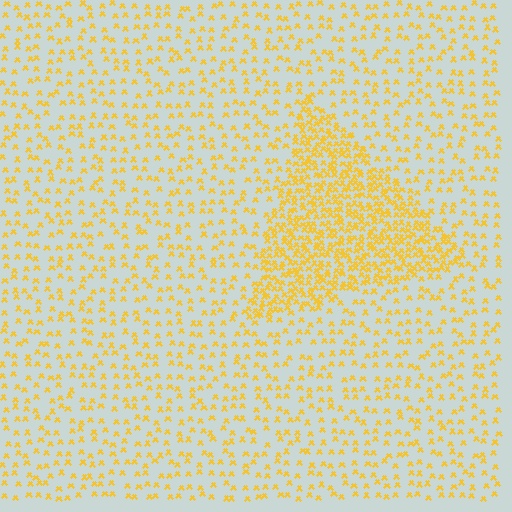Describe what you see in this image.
The image contains small yellow elements arranged at two different densities. A triangle-shaped region is visible where the elements are more densely packed than the surrounding area.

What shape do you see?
I see a triangle.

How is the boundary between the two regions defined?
The boundary is defined by a change in element density (approximately 2.7x ratio). All elements are the same color, size, and shape.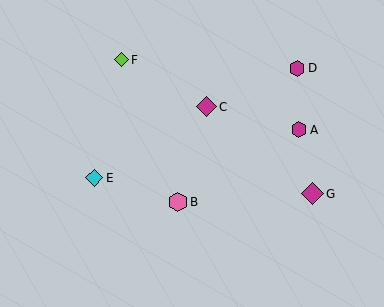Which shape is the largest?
The magenta diamond (labeled G) is the largest.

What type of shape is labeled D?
Shape D is a magenta hexagon.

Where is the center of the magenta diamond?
The center of the magenta diamond is at (207, 107).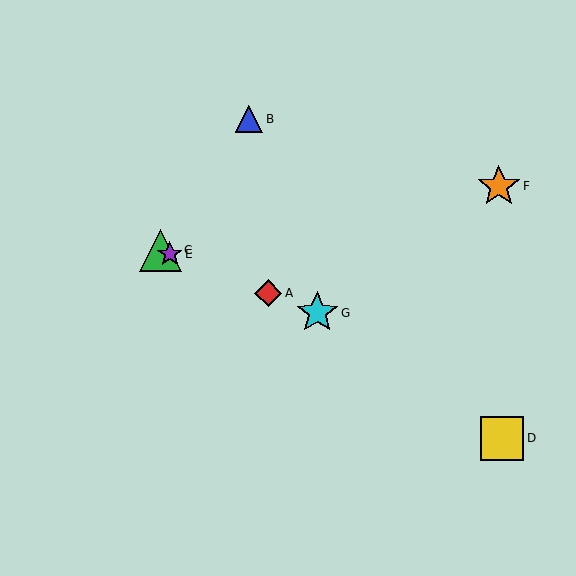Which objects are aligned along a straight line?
Objects A, C, E, G are aligned along a straight line.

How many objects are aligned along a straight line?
4 objects (A, C, E, G) are aligned along a straight line.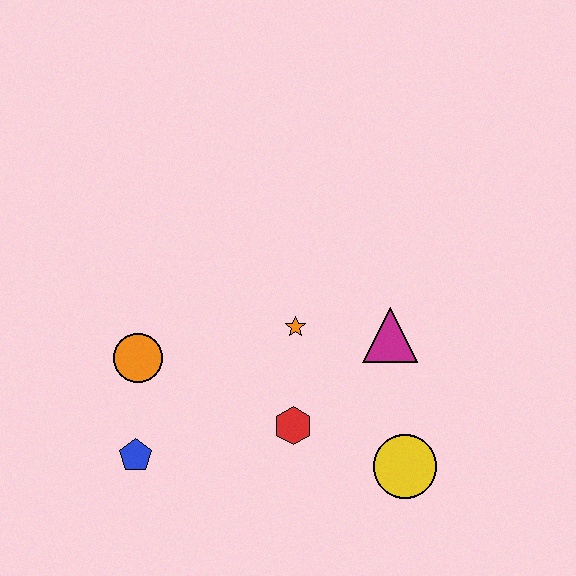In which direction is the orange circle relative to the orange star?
The orange circle is to the left of the orange star.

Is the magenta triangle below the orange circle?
No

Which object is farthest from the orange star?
The blue pentagon is farthest from the orange star.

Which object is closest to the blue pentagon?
The orange circle is closest to the blue pentagon.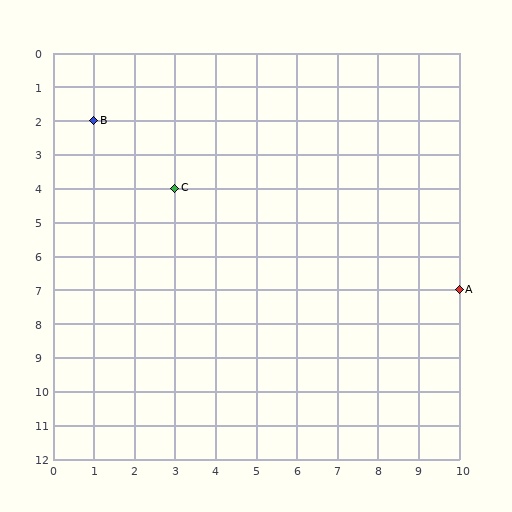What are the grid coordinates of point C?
Point C is at grid coordinates (3, 4).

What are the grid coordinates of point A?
Point A is at grid coordinates (10, 7).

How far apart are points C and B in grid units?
Points C and B are 2 columns and 2 rows apart (about 2.8 grid units diagonally).